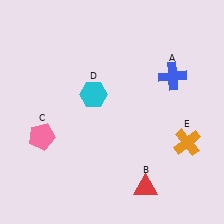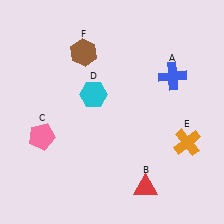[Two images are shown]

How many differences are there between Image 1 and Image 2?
There is 1 difference between the two images.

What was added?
A brown hexagon (F) was added in Image 2.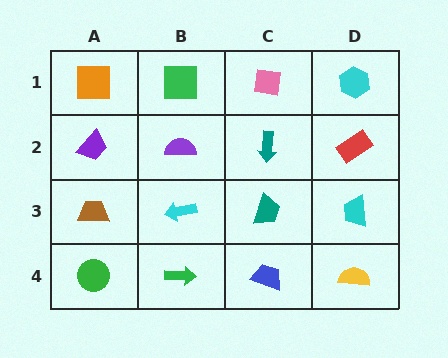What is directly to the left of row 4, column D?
A blue trapezoid.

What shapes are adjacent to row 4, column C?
A teal trapezoid (row 3, column C), a green arrow (row 4, column B), a yellow semicircle (row 4, column D).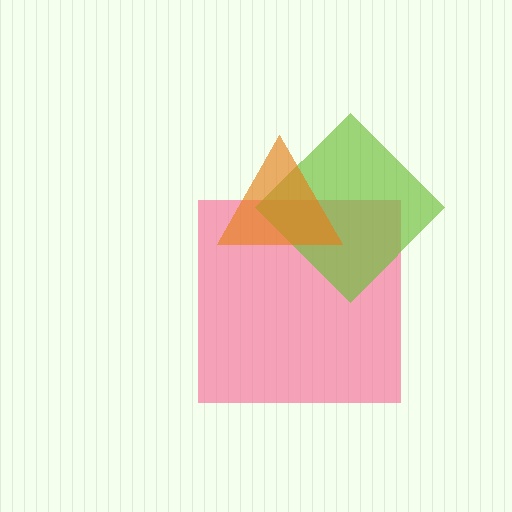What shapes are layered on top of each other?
The layered shapes are: a pink square, a lime diamond, an orange triangle.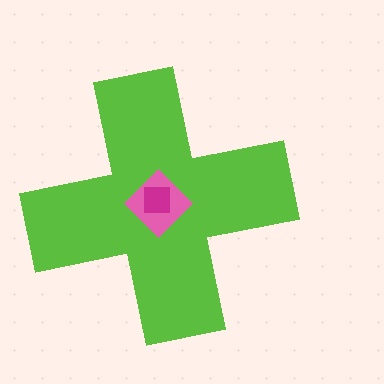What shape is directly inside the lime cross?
The pink diamond.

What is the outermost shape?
The lime cross.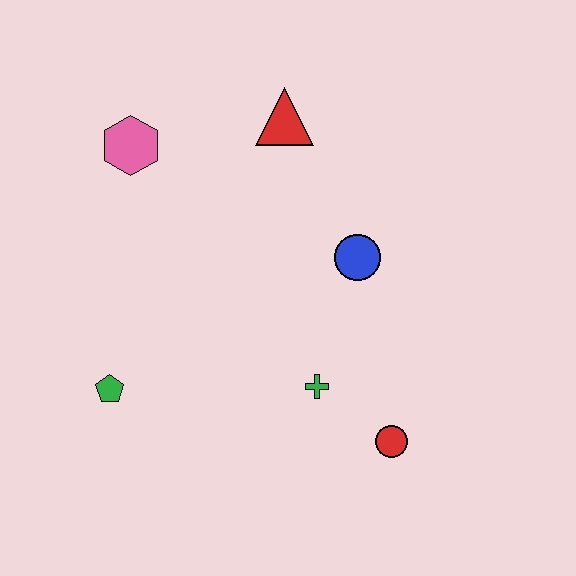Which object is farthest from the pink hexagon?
The red circle is farthest from the pink hexagon.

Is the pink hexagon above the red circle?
Yes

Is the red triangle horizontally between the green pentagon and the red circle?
Yes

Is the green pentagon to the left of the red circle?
Yes